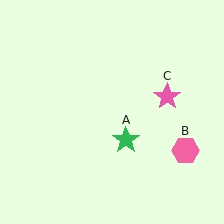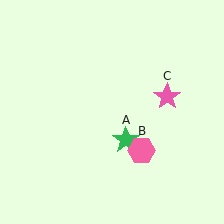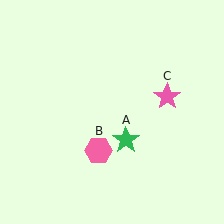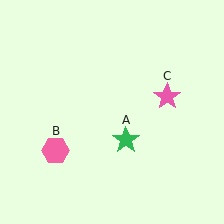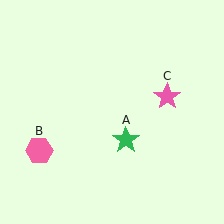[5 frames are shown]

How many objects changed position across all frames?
1 object changed position: pink hexagon (object B).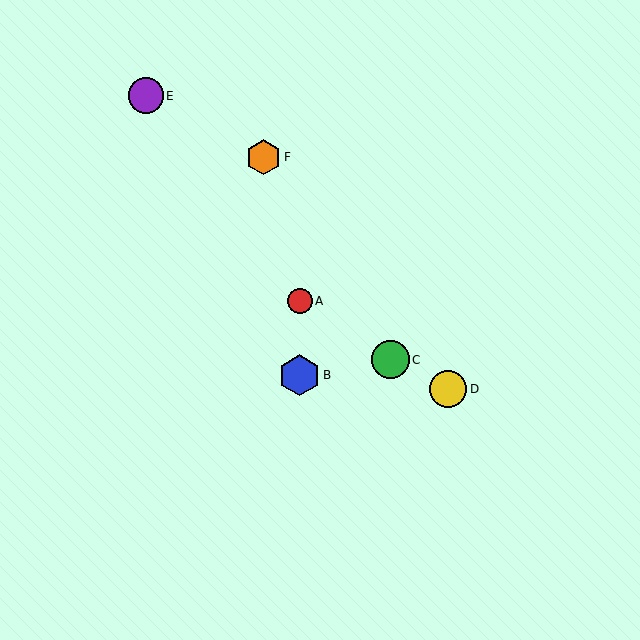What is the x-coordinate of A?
Object A is at x≈300.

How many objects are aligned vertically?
2 objects (A, B) are aligned vertically.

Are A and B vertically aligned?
Yes, both are at x≈300.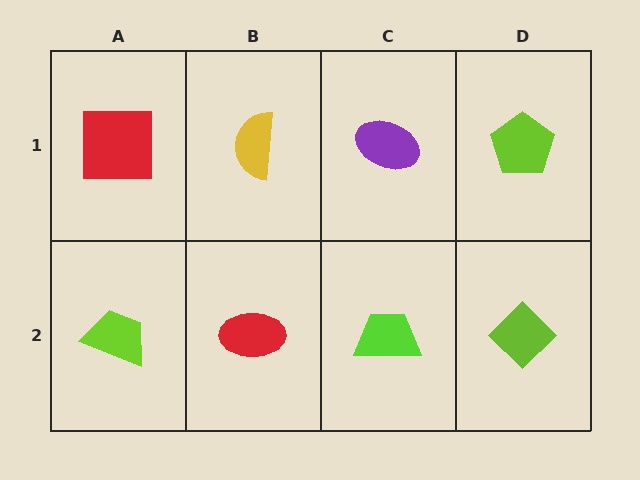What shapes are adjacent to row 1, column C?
A lime trapezoid (row 2, column C), a yellow semicircle (row 1, column B), a lime pentagon (row 1, column D).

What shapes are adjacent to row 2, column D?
A lime pentagon (row 1, column D), a lime trapezoid (row 2, column C).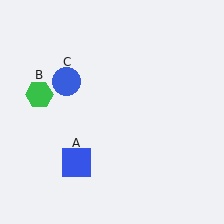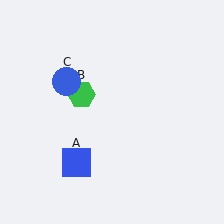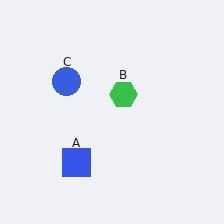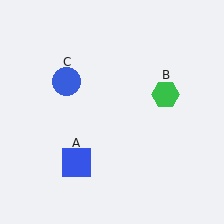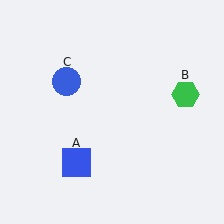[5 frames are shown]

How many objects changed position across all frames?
1 object changed position: green hexagon (object B).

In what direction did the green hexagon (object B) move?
The green hexagon (object B) moved right.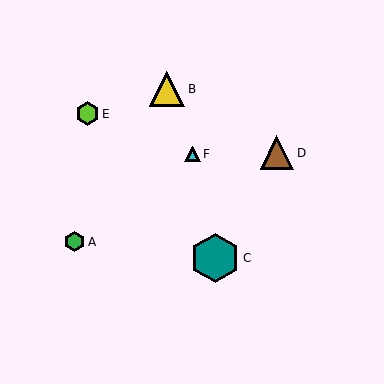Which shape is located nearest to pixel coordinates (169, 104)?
The yellow triangle (labeled B) at (167, 89) is nearest to that location.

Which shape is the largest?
The teal hexagon (labeled C) is the largest.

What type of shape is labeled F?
Shape F is a cyan triangle.